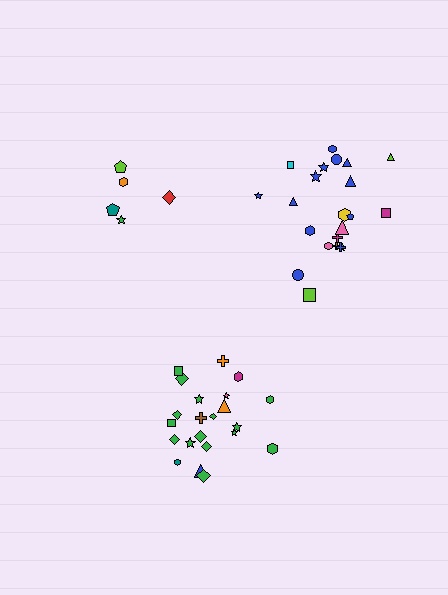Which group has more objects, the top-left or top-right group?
The top-right group.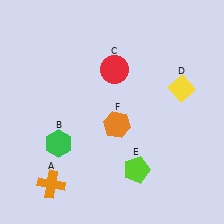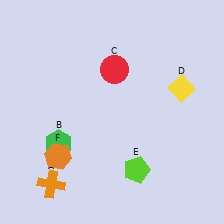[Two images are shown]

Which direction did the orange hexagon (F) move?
The orange hexagon (F) moved left.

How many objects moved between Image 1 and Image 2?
1 object moved between the two images.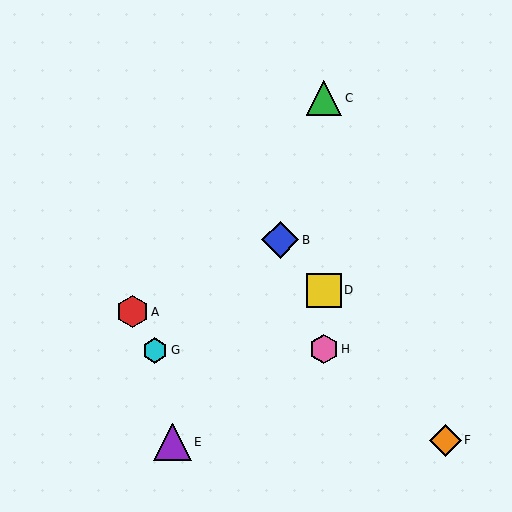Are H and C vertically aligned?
Yes, both are at x≈324.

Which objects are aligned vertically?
Objects C, D, H are aligned vertically.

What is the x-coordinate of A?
Object A is at x≈132.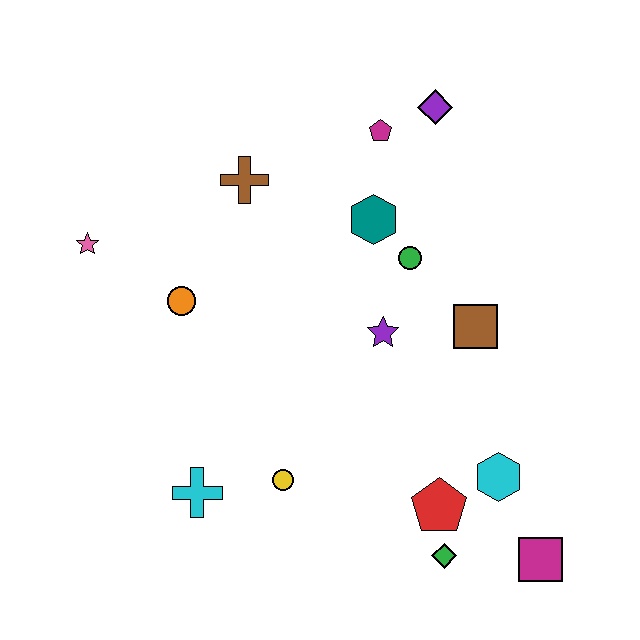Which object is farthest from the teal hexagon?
The magenta square is farthest from the teal hexagon.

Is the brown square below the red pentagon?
No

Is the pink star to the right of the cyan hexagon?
No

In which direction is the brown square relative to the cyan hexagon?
The brown square is above the cyan hexagon.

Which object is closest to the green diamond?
The red pentagon is closest to the green diamond.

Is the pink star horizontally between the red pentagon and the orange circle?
No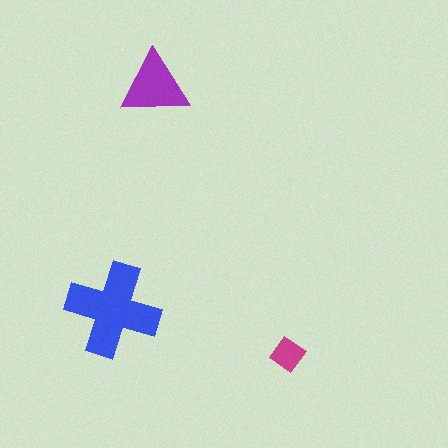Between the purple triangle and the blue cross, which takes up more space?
The blue cross.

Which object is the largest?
The blue cross.